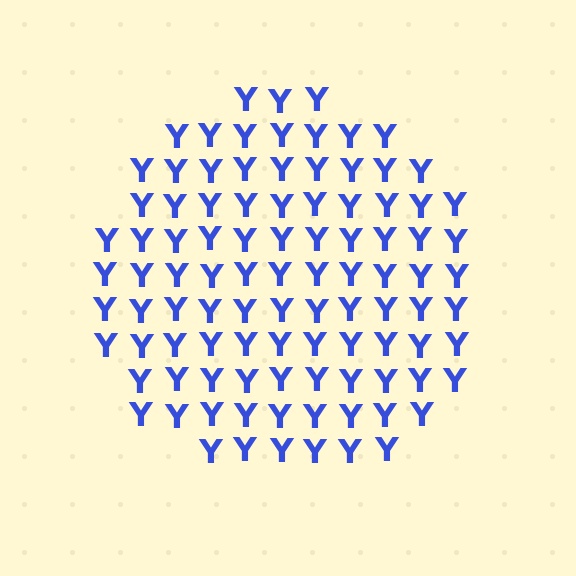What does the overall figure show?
The overall figure shows a circle.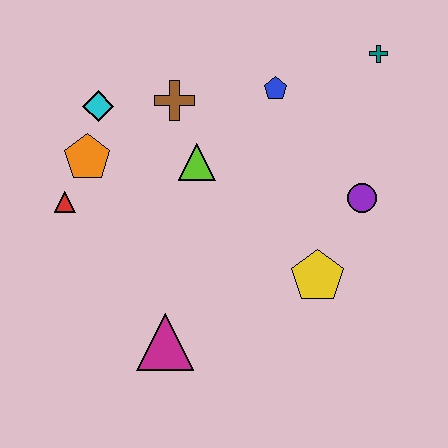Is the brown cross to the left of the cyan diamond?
No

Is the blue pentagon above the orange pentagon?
Yes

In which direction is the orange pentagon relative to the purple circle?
The orange pentagon is to the left of the purple circle.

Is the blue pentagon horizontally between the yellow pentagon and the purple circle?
No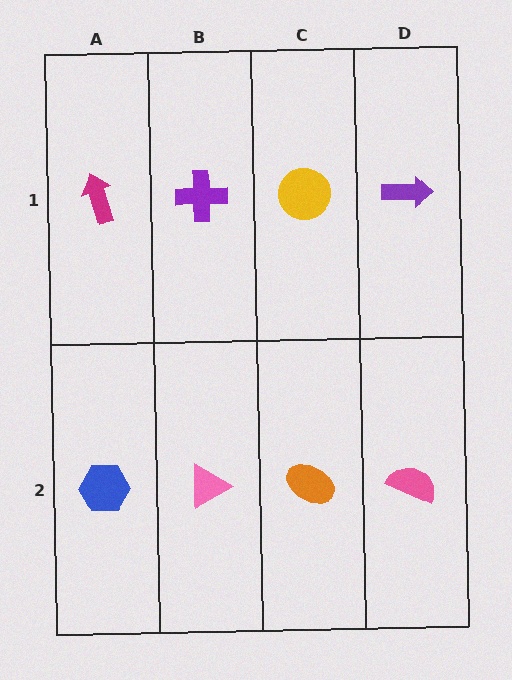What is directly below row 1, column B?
A pink triangle.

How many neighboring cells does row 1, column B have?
3.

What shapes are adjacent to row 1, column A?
A blue hexagon (row 2, column A), a purple cross (row 1, column B).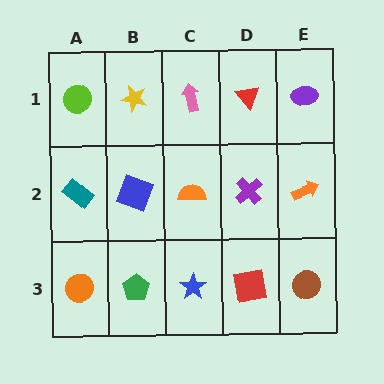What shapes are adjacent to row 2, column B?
A yellow star (row 1, column B), a green pentagon (row 3, column B), a teal rectangle (row 2, column A), an orange semicircle (row 2, column C).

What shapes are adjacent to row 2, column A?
A lime circle (row 1, column A), an orange circle (row 3, column A), a blue square (row 2, column B).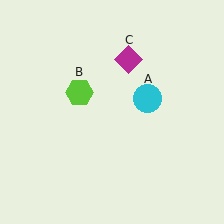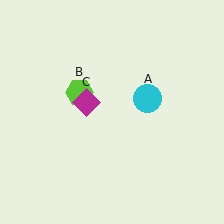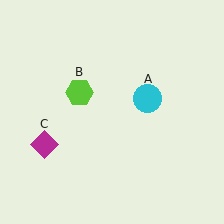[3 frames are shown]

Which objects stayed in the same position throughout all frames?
Cyan circle (object A) and lime hexagon (object B) remained stationary.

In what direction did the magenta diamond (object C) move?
The magenta diamond (object C) moved down and to the left.